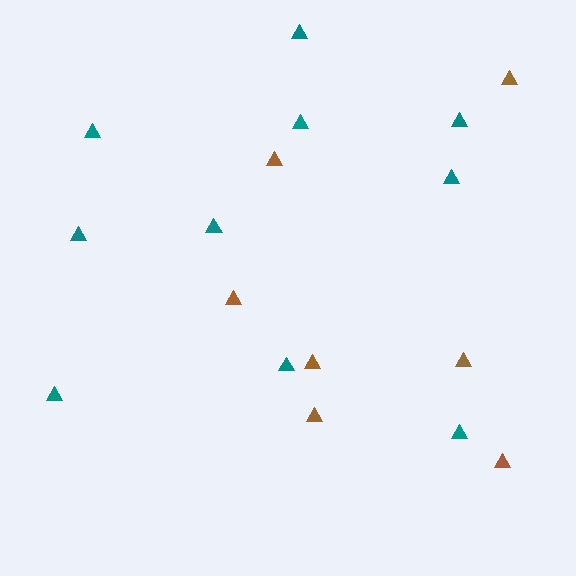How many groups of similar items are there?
There are 2 groups: one group of brown triangles (7) and one group of teal triangles (10).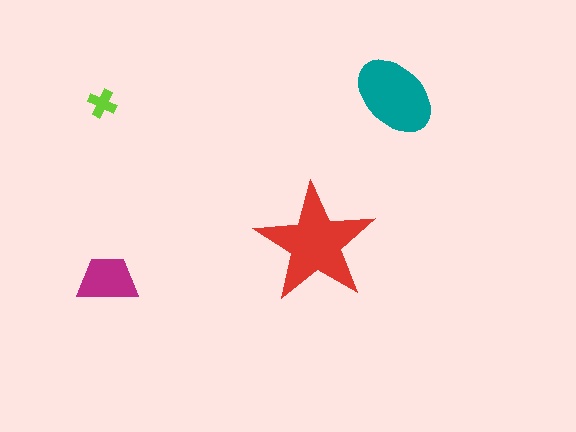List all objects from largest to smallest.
The red star, the teal ellipse, the magenta trapezoid, the lime cross.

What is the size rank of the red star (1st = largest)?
1st.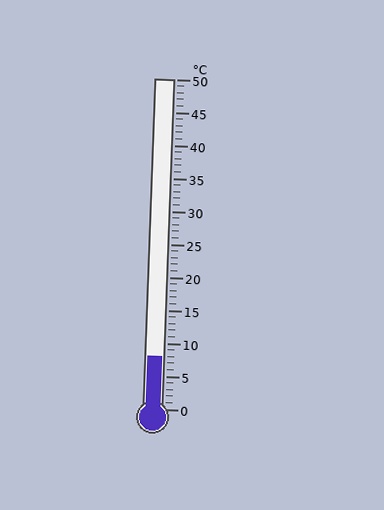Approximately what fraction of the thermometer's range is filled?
The thermometer is filled to approximately 15% of its range.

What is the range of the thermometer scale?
The thermometer scale ranges from 0°C to 50°C.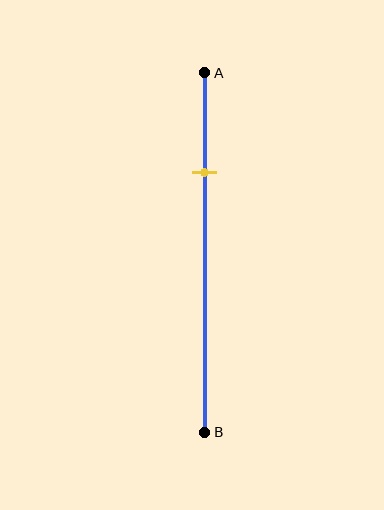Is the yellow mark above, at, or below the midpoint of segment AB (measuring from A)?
The yellow mark is above the midpoint of segment AB.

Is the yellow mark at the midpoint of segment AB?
No, the mark is at about 30% from A, not at the 50% midpoint.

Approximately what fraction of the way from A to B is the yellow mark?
The yellow mark is approximately 30% of the way from A to B.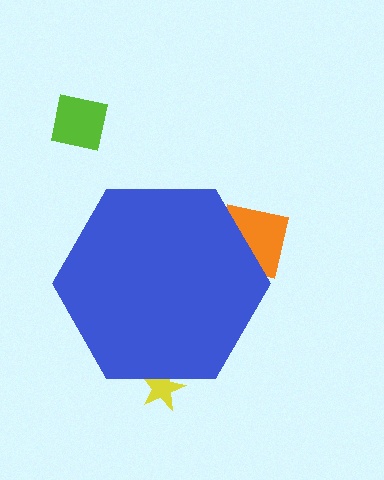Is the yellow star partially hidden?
Yes, the yellow star is partially hidden behind the blue hexagon.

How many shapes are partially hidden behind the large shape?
2 shapes are partially hidden.